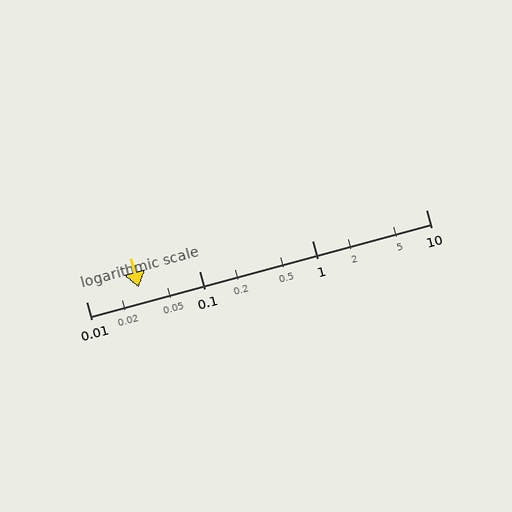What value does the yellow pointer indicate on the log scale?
The pointer indicates approximately 0.029.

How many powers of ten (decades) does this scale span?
The scale spans 3 decades, from 0.01 to 10.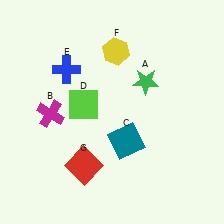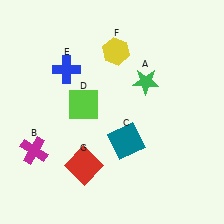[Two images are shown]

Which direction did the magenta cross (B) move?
The magenta cross (B) moved down.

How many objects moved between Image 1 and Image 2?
1 object moved between the two images.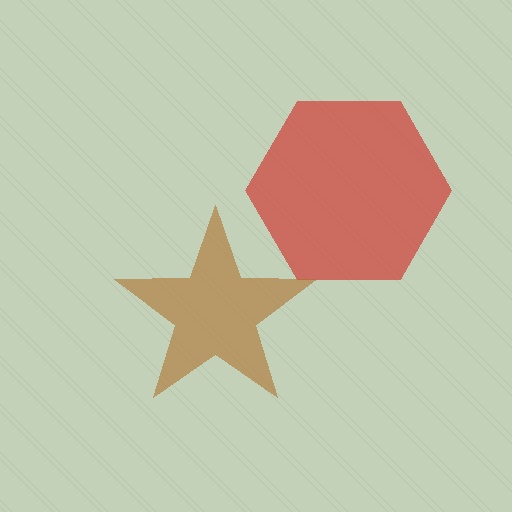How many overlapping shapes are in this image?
There are 2 overlapping shapes in the image.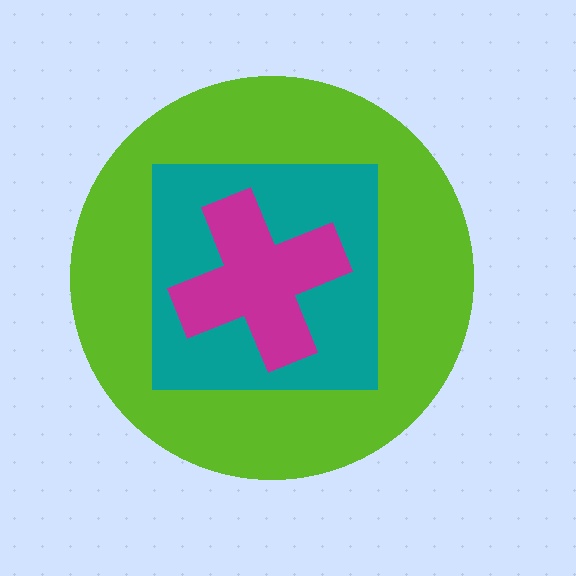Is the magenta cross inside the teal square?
Yes.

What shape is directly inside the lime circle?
The teal square.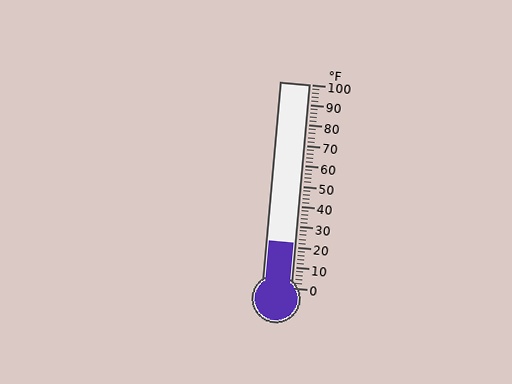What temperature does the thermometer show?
The thermometer shows approximately 22°F.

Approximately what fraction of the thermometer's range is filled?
The thermometer is filled to approximately 20% of its range.